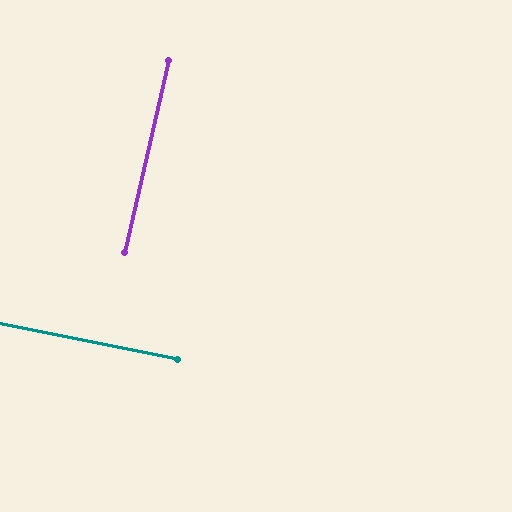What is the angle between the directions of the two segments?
Approximately 88 degrees.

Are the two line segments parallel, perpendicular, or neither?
Perpendicular — they meet at approximately 88°.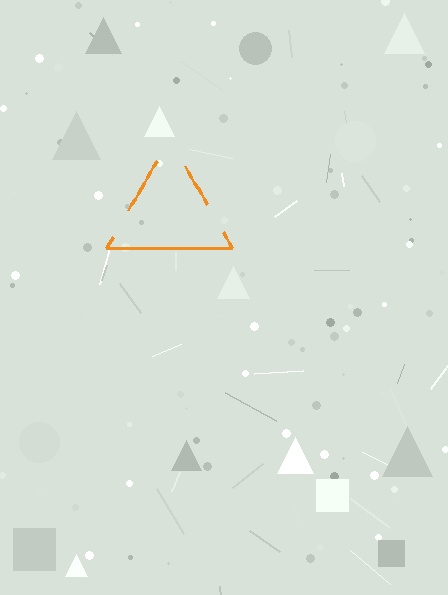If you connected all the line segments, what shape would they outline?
They would outline a triangle.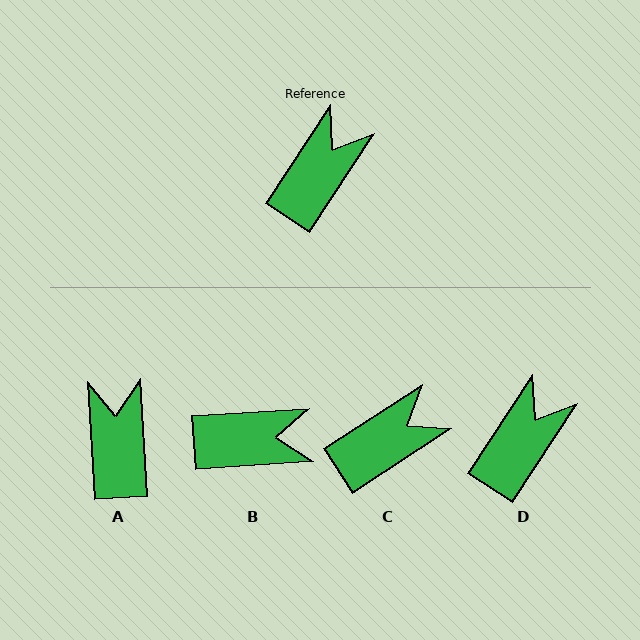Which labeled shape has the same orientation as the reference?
D.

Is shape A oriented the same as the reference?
No, it is off by about 37 degrees.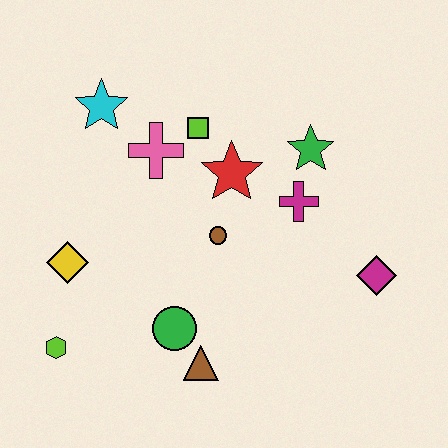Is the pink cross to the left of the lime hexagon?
No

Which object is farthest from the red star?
The lime hexagon is farthest from the red star.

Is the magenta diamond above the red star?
No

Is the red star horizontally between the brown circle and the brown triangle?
No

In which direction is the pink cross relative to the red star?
The pink cross is to the left of the red star.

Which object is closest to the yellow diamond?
The lime hexagon is closest to the yellow diamond.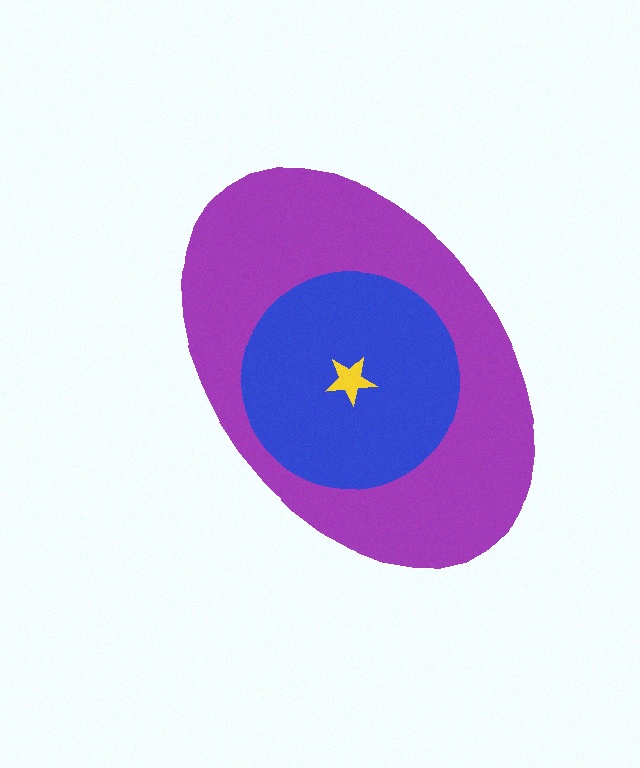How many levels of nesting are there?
3.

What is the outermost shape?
The purple ellipse.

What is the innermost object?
The yellow star.